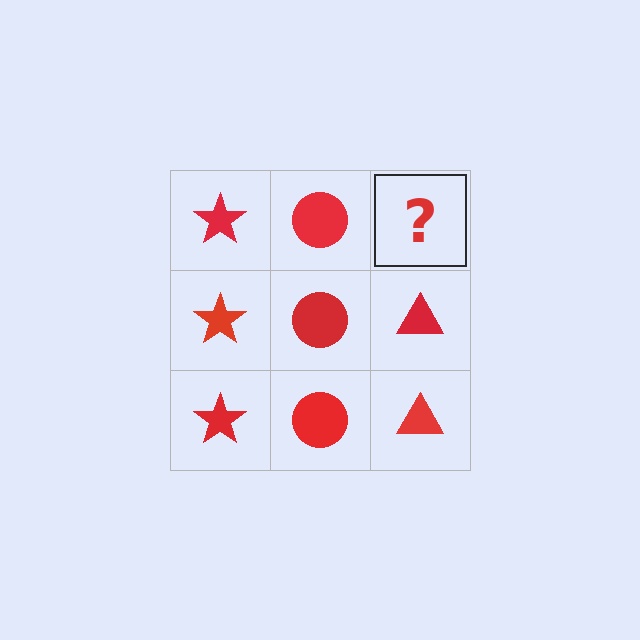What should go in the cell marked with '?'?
The missing cell should contain a red triangle.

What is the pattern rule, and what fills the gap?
The rule is that each column has a consistent shape. The gap should be filled with a red triangle.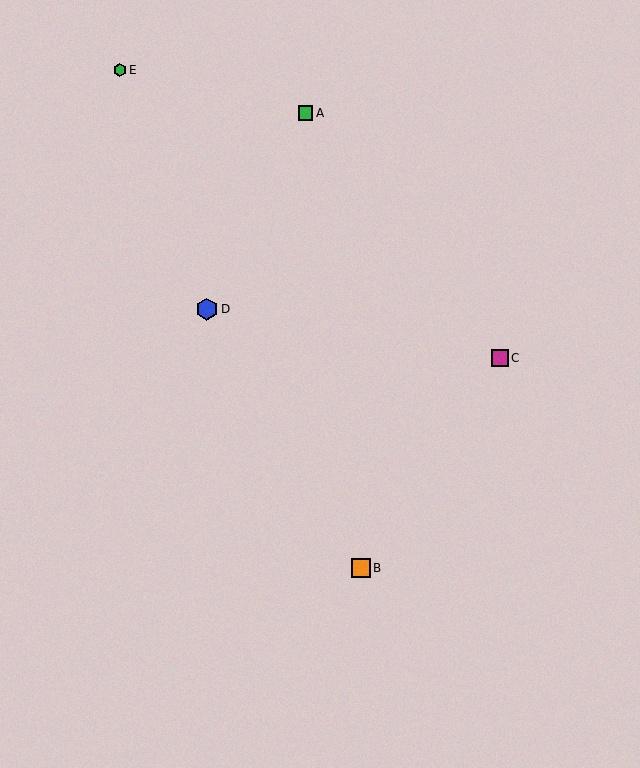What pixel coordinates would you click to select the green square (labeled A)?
Click at (306, 113) to select the green square A.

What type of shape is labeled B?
Shape B is an orange square.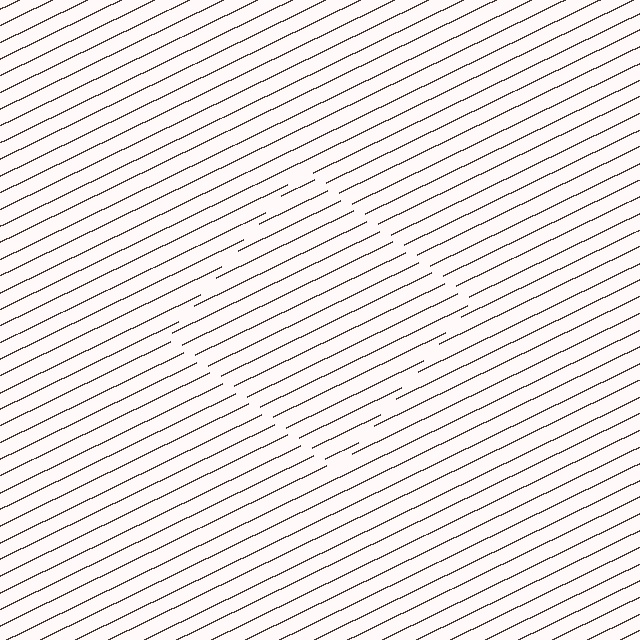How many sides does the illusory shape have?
4 sides — the line-ends trace a square.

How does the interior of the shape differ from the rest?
The interior of the shape contains the same grating, shifted by half a period — the contour is defined by the phase discontinuity where line-ends from the inner and outer gratings abut.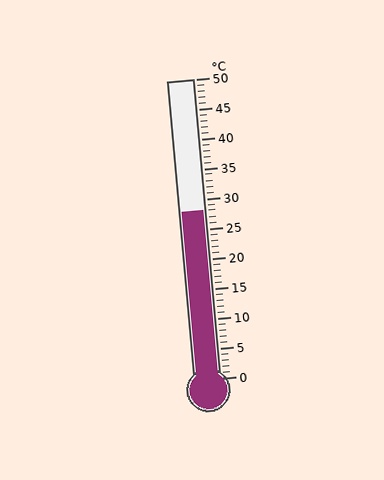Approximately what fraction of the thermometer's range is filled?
The thermometer is filled to approximately 55% of its range.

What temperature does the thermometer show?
The thermometer shows approximately 28°C.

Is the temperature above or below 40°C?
The temperature is below 40°C.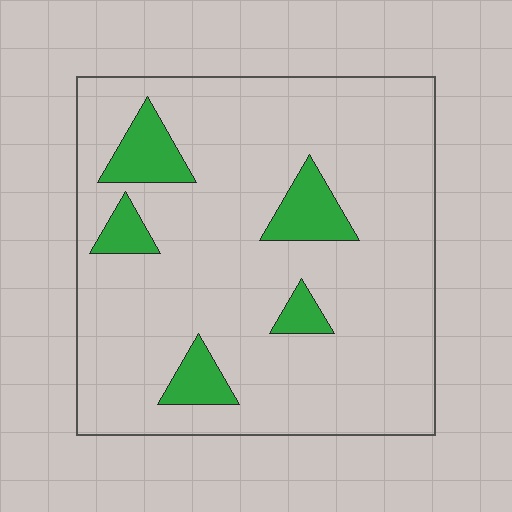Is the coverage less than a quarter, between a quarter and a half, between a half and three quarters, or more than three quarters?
Less than a quarter.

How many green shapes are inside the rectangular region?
5.